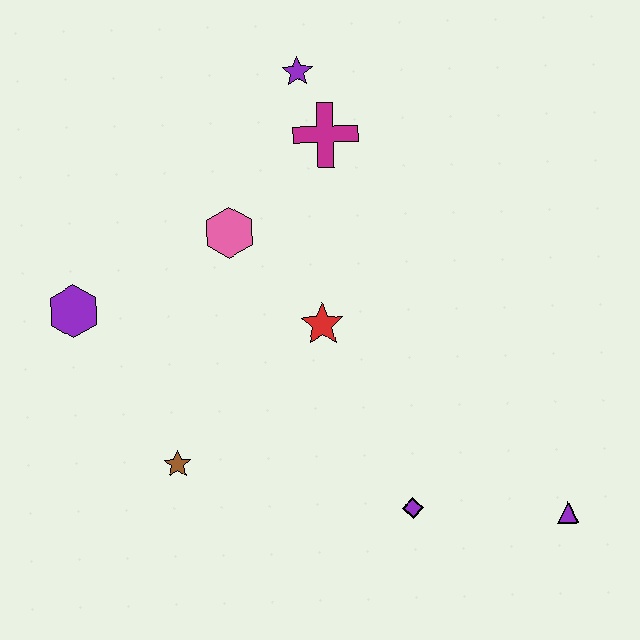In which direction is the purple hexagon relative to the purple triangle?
The purple hexagon is to the left of the purple triangle.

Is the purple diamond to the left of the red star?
No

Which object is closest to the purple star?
The magenta cross is closest to the purple star.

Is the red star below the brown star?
No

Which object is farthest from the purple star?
The purple triangle is farthest from the purple star.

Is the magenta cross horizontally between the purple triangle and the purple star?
Yes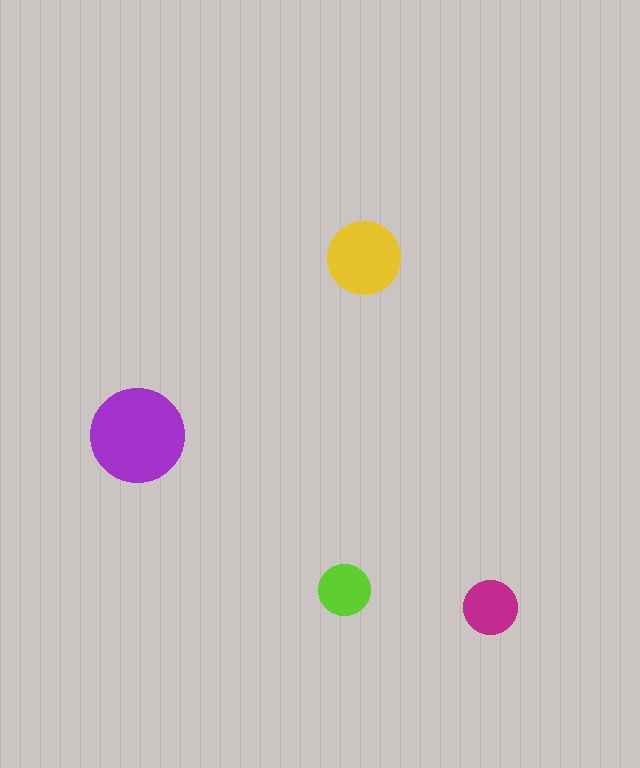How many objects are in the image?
There are 4 objects in the image.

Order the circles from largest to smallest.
the purple one, the yellow one, the magenta one, the lime one.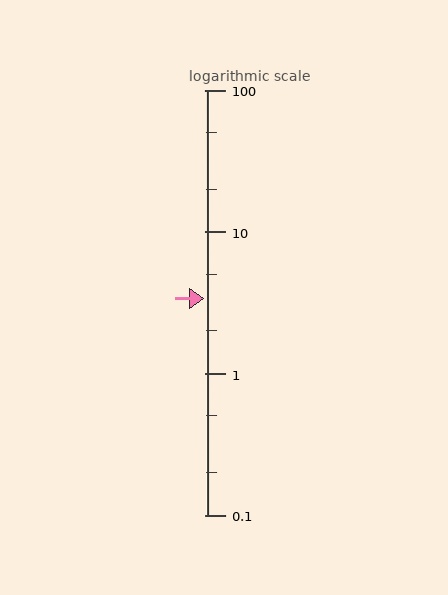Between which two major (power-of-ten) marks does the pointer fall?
The pointer is between 1 and 10.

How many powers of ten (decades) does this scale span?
The scale spans 3 decades, from 0.1 to 100.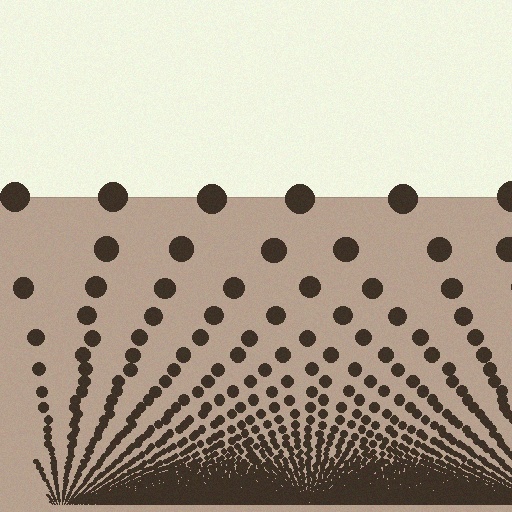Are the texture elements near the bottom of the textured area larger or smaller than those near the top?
Smaller. The gradient is inverted — elements near the bottom are smaller and denser.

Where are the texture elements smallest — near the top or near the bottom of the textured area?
Near the bottom.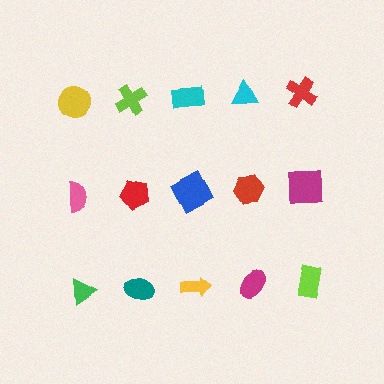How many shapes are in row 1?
5 shapes.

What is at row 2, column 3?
A blue square.